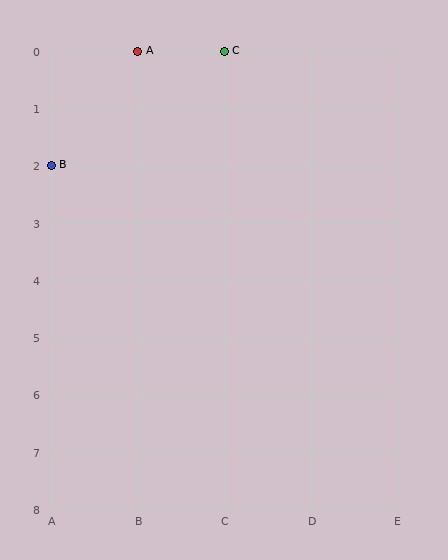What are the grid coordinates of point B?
Point B is at grid coordinates (A, 2).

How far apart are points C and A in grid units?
Points C and A are 1 column apart.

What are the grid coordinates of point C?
Point C is at grid coordinates (C, 0).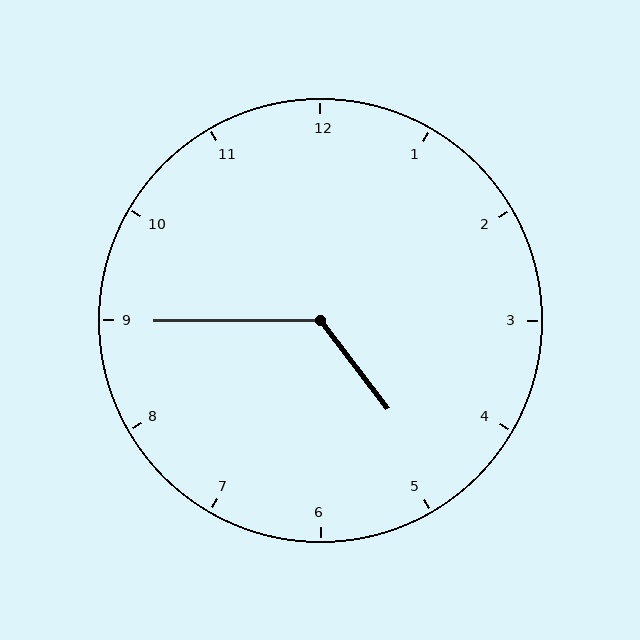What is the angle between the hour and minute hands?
Approximately 128 degrees.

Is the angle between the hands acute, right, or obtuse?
It is obtuse.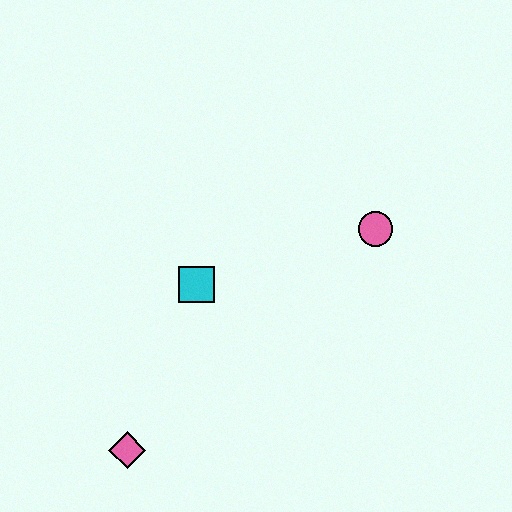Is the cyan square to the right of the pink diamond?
Yes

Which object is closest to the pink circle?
The cyan square is closest to the pink circle.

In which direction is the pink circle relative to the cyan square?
The pink circle is to the right of the cyan square.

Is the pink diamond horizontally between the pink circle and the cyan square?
No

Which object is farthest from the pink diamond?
The pink circle is farthest from the pink diamond.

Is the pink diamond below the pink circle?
Yes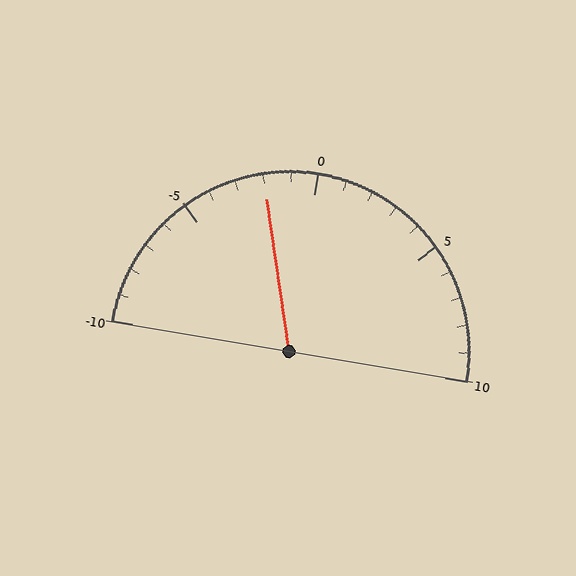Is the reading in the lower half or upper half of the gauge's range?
The reading is in the lower half of the range (-10 to 10).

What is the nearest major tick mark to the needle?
The nearest major tick mark is 0.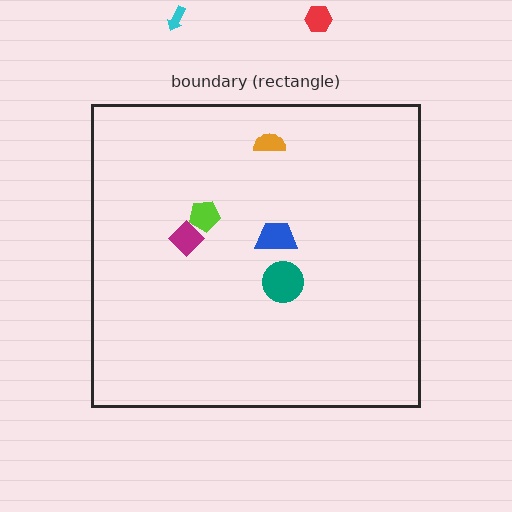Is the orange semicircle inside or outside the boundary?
Inside.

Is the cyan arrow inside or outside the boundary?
Outside.